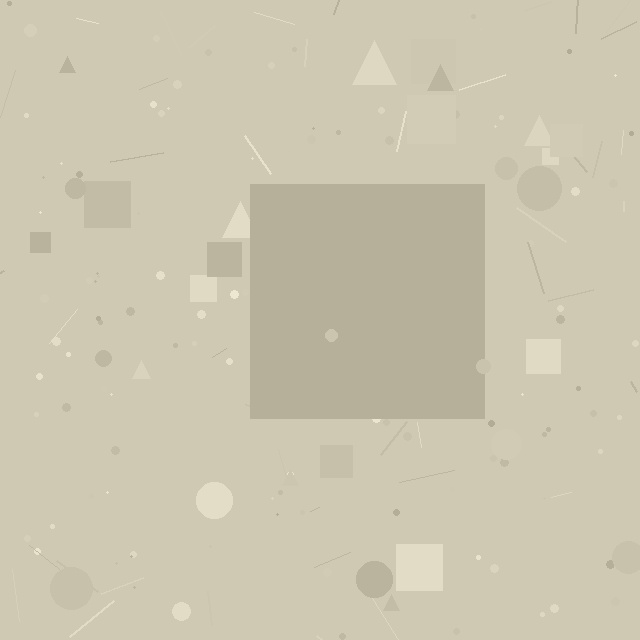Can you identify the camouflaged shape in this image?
The camouflaged shape is a square.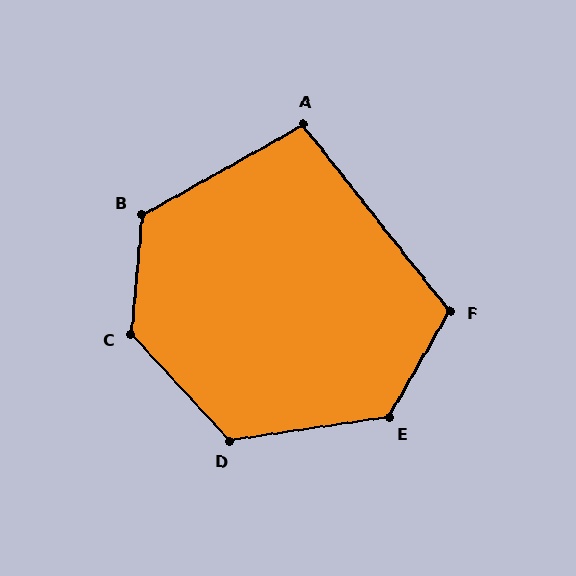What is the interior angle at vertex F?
Approximately 112 degrees (obtuse).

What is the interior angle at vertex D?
Approximately 124 degrees (obtuse).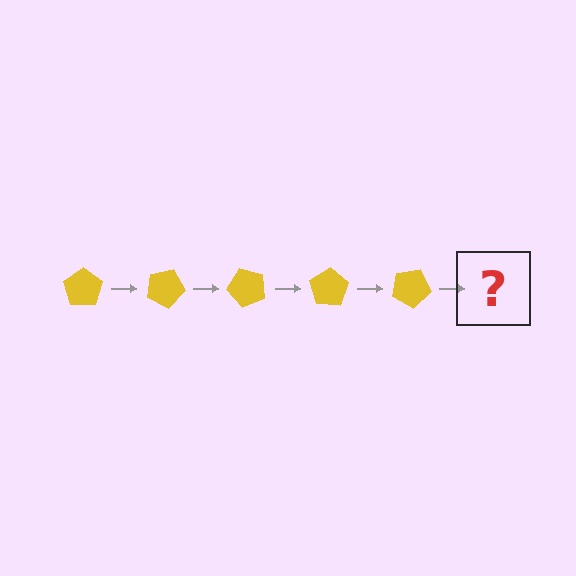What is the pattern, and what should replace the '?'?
The pattern is that the pentagon rotates 25 degrees each step. The '?' should be a yellow pentagon rotated 125 degrees.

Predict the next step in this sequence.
The next step is a yellow pentagon rotated 125 degrees.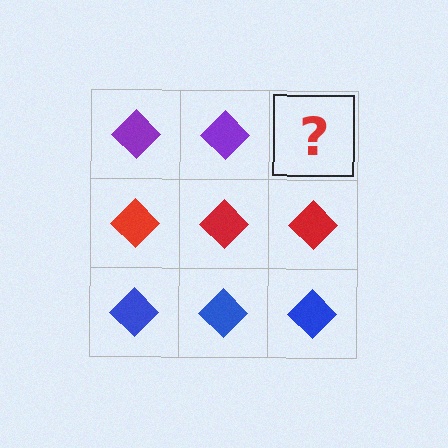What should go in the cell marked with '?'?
The missing cell should contain a purple diamond.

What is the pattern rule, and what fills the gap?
The rule is that each row has a consistent color. The gap should be filled with a purple diamond.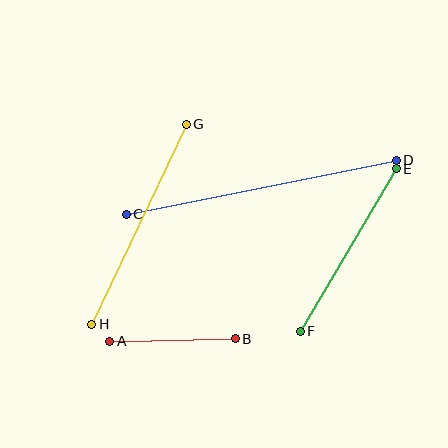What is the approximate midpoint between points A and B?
The midpoint is at approximately (173, 340) pixels.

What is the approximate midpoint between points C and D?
The midpoint is at approximately (261, 187) pixels.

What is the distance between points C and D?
The distance is approximately 275 pixels.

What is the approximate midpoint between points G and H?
The midpoint is at approximately (139, 224) pixels.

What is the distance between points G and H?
The distance is approximately 221 pixels.